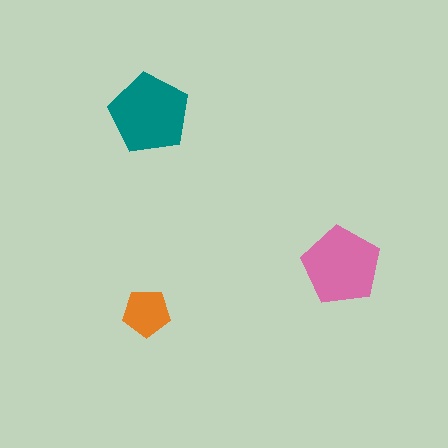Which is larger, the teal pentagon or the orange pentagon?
The teal one.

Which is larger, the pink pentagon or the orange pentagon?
The pink one.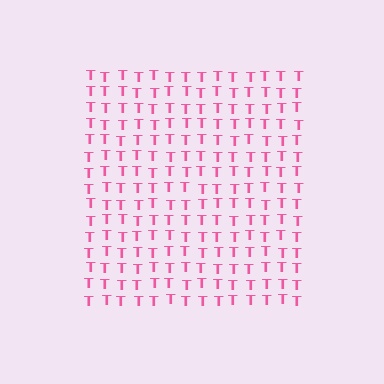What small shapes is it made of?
It is made of small letter T's.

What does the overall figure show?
The overall figure shows a square.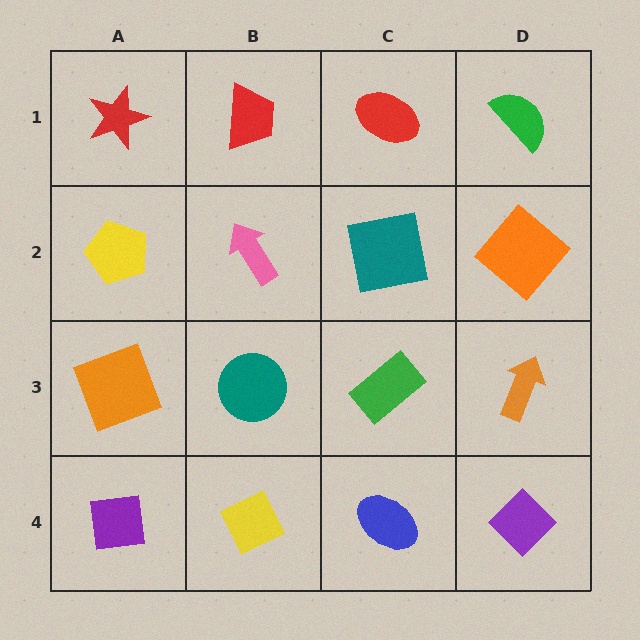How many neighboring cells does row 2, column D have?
3.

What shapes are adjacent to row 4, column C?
A green rectangle (row 3, column C), a yellow diamond (row 4, column B), a purple diamond (row 4, column D).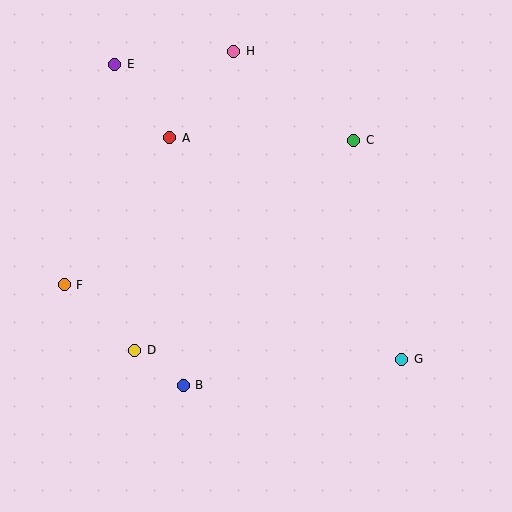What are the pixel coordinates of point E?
Point E is at (115, 64).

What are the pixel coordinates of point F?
Point F is at (64, 285).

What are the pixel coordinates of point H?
Point H is at (234, 51).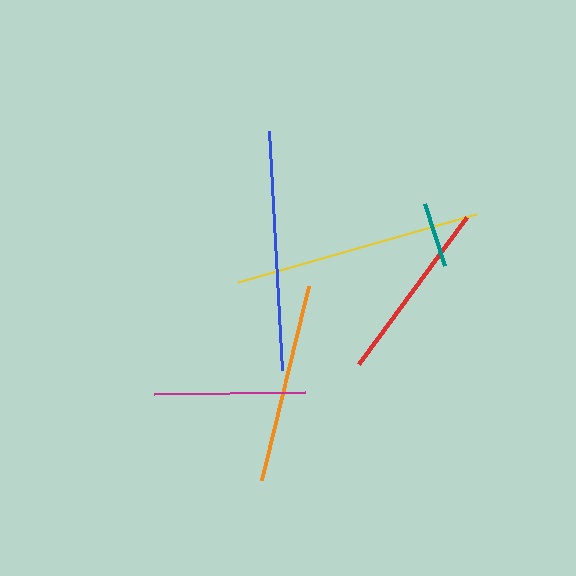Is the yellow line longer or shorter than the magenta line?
The yellow line is longer than the magenta line.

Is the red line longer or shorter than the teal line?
The red line is longer than the teal line.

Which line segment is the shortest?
The teal line is the shortest at approximately 65 pixels.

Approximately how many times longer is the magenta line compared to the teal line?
The magenta line is approximately 2.3 times the length of the teal line.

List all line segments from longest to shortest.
From longest to shortest: yellow, blue, orange, red, magenta, teal.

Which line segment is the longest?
The yellow line is the longest at approximately 248 pixels.